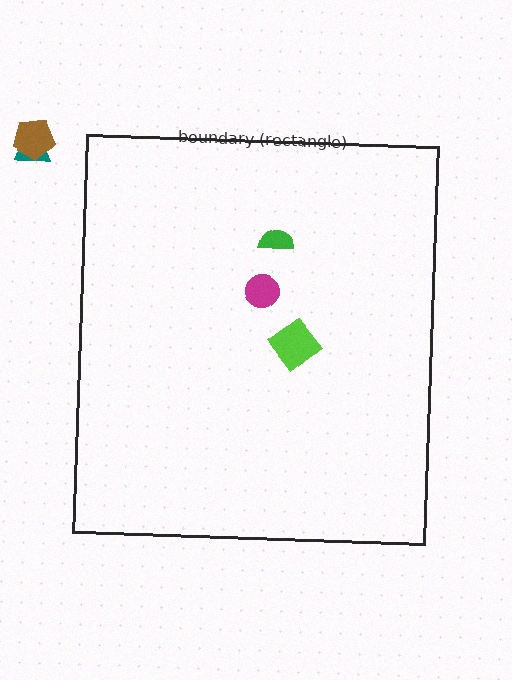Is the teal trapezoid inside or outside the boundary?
Outside.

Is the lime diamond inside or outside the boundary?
Inside.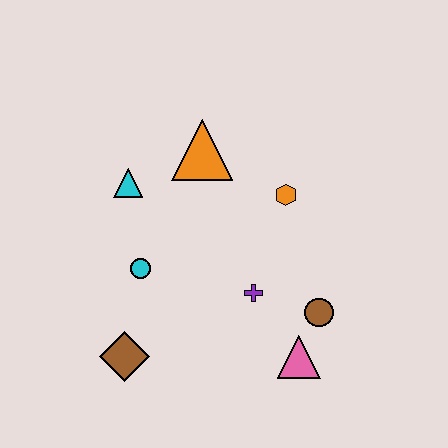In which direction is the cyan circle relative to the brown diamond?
The cyan circle is above the brown diamond.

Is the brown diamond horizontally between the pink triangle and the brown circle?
No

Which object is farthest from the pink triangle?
The cyan triangle is farthest from the pink triangle.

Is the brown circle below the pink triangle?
No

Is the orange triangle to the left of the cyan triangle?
No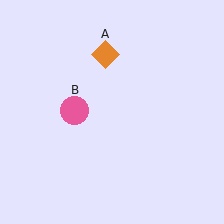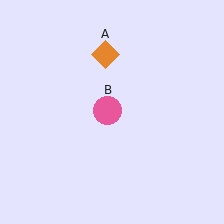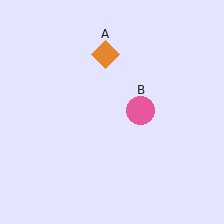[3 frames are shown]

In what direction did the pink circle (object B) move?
The pink circle (object B) moved right.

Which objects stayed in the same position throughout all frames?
Orange diamond (object A) remained stationary.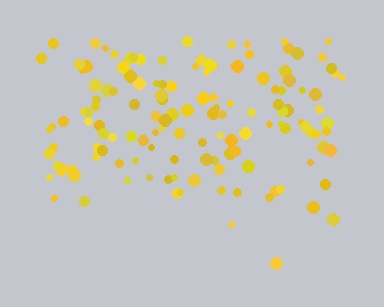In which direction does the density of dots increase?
From bottom to top, with the top side densest.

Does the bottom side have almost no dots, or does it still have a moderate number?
Still a moderate number, just noticeably fewer than the top.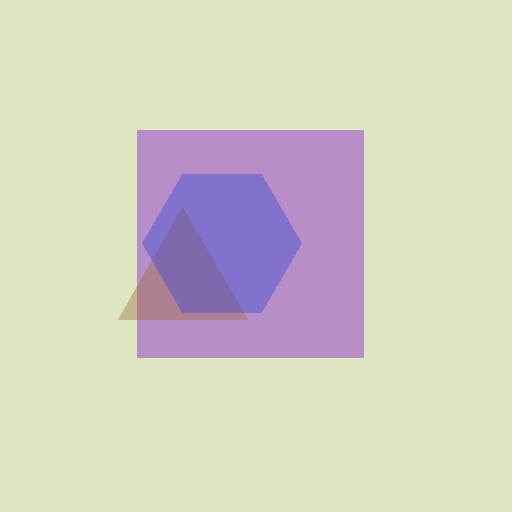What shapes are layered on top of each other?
The layered shapes are: a purple square, a brown triangle, a blue hexagon.